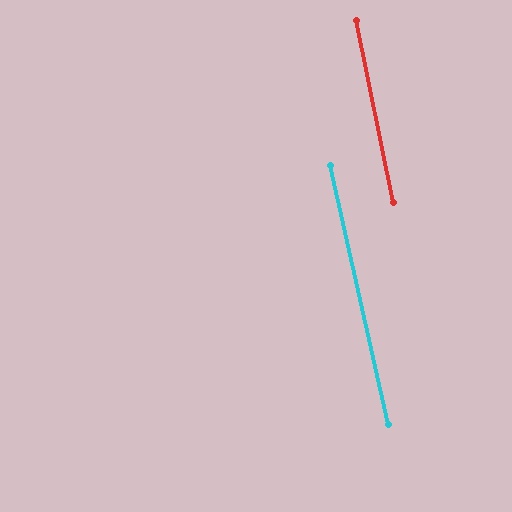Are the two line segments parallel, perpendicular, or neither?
Parallel — their directions differ by only 1.3°.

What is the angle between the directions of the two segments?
Approximately 1 degree.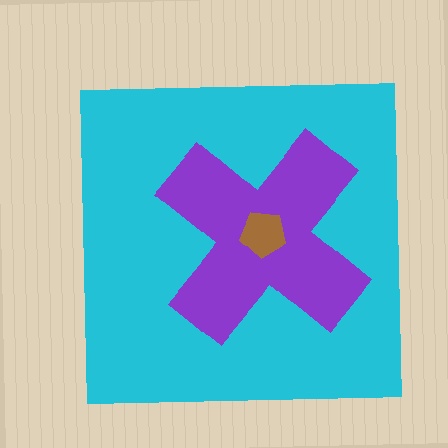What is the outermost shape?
The cyan square.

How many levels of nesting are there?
3.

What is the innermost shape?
The brown pentagon.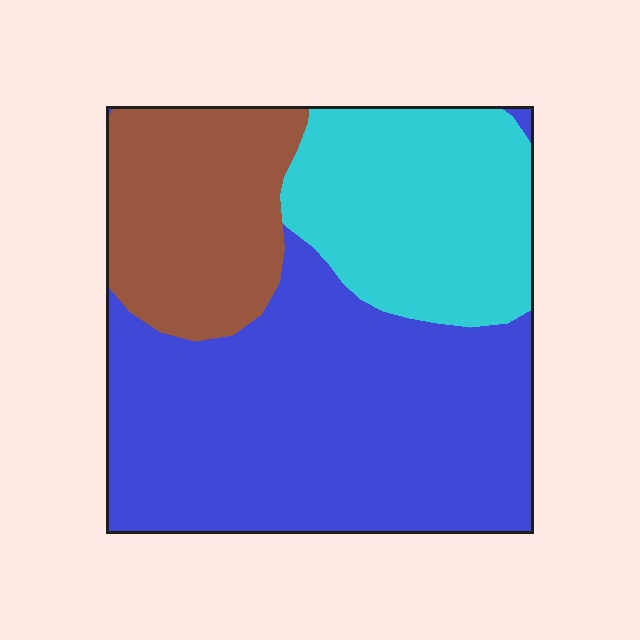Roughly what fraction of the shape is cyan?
Cyan covers about 25% of the shape.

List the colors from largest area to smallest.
From largest to smallest: blue, cyan, brown.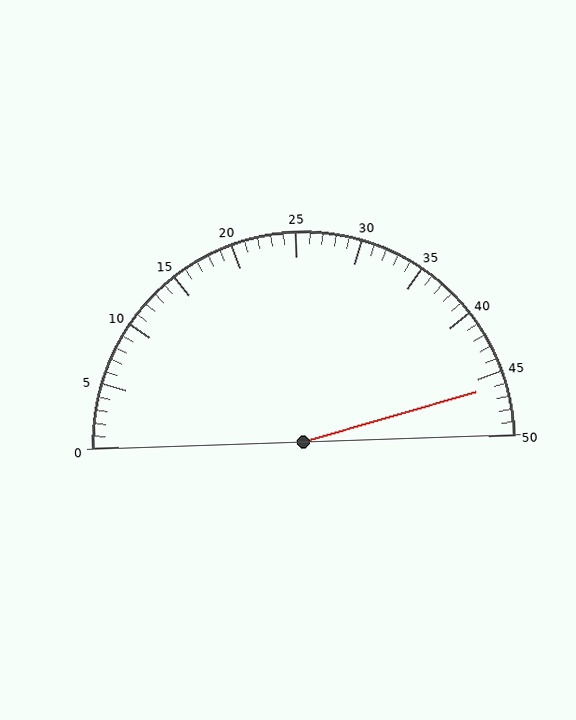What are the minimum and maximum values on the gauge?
The gauge ranges from 0 to 50.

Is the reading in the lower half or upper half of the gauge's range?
The reading is in the upper half of the range (0 to 50).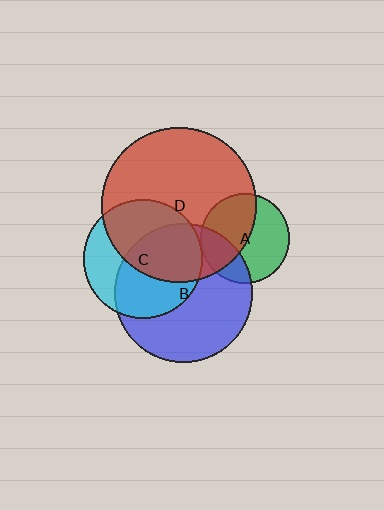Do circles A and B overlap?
Yes.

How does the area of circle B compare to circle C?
Approximately 1.3 times.